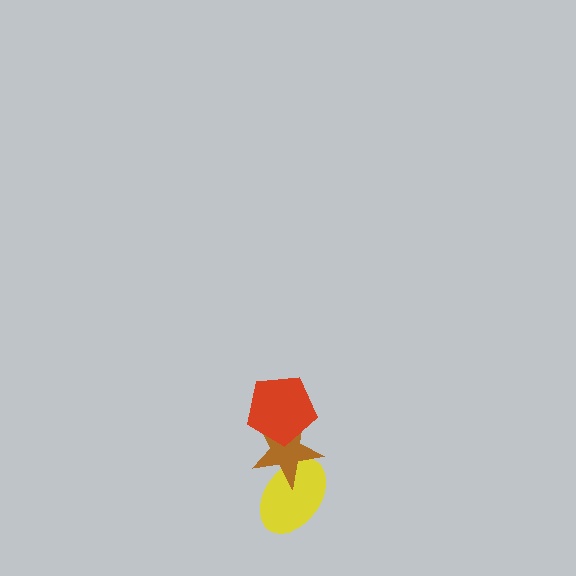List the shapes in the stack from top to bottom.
From top to bottom: the red pentagon, the brown star, the yellow ellipse.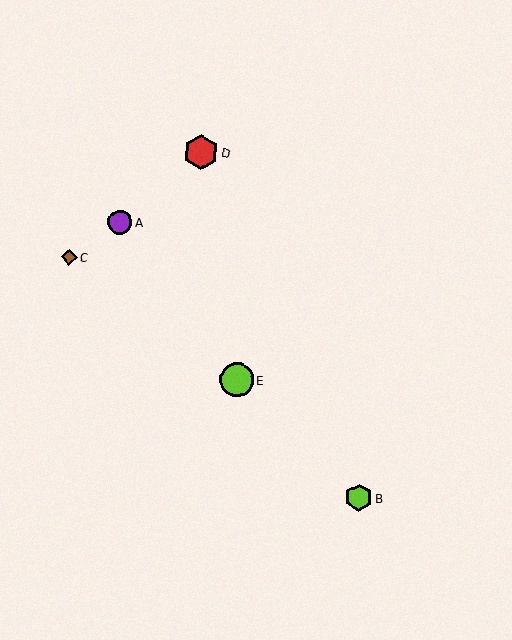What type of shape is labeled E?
Shape E is a lime circle.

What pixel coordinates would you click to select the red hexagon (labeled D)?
Click at (201, 152) to select the red hexagon D.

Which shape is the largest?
The red hexagon (labeled D) is the largest.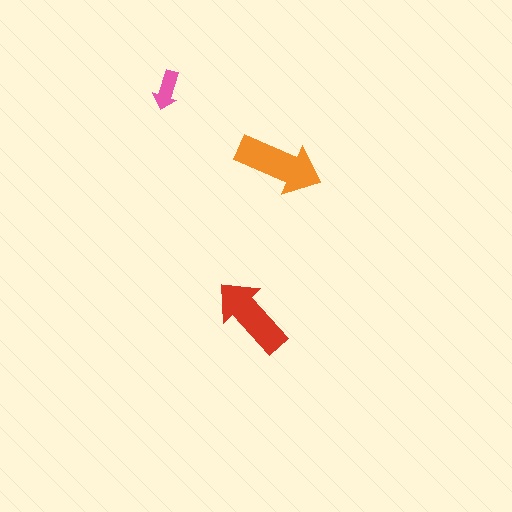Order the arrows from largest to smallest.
the orange one, the red one, the pink one.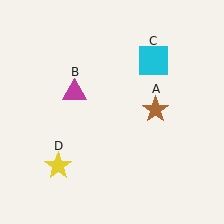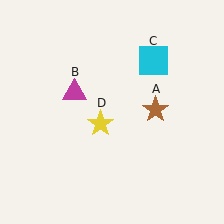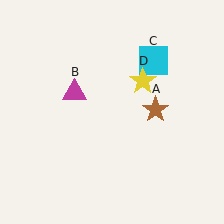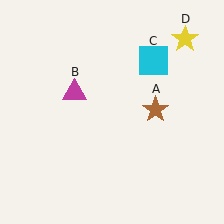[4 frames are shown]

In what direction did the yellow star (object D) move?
The yellow star (object D) moved up and to the right.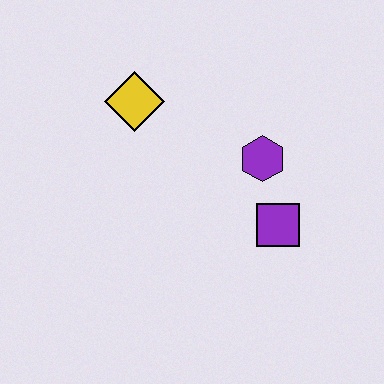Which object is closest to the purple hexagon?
The purple square is closest to the purple hexagon.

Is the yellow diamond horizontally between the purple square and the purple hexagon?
No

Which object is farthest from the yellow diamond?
The purple square is farthest from the yellow diamond.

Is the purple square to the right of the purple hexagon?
Yes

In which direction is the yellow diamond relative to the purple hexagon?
The yellow diamond is to the left of the purple hexagon.